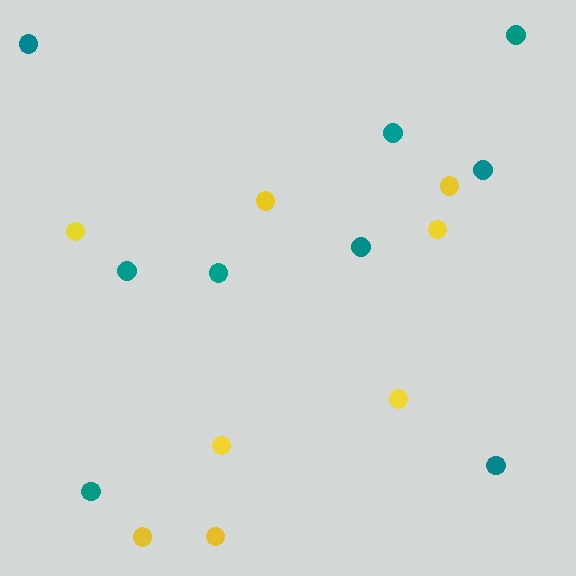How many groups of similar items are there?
There are 2 groups: one group of yellow circles (8) and one group of teal circles (9).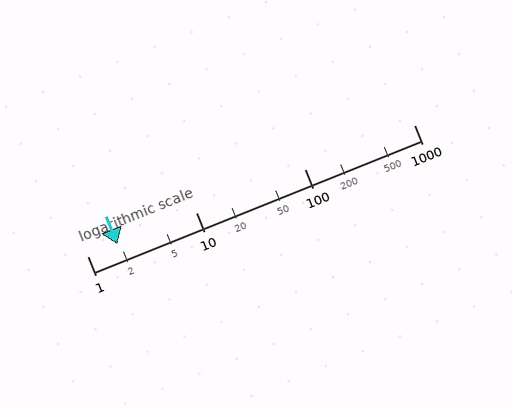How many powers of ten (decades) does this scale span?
The scale spans 3 decades, from 1 to 1000.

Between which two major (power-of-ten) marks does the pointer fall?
The pointer is between 1 and 10.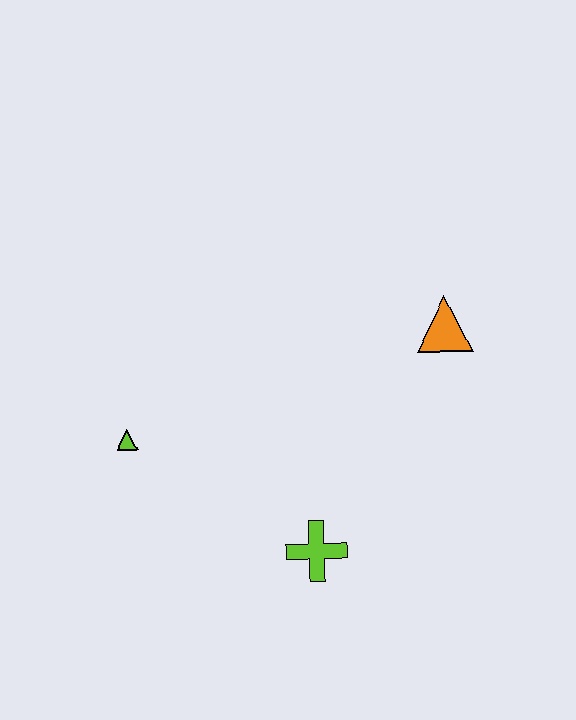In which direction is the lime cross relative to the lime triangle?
The lime cross is to the right of the lime triangle.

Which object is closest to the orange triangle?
The lime cross is closest to the orange triangle.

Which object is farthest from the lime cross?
The orange triangle is farthest from the lime cross.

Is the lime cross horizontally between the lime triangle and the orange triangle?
Yes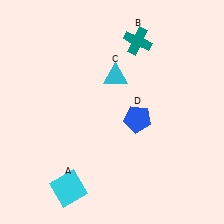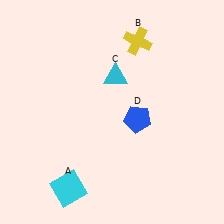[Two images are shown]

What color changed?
The cross (B) changed from teal in Image 1 to yellow in Image 2.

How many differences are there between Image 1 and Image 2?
There is 1 difference between the two images.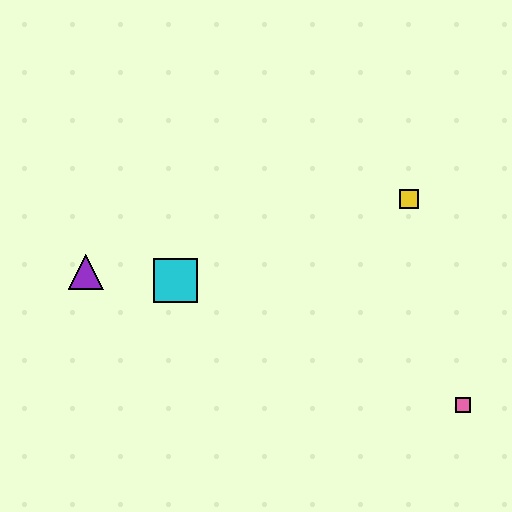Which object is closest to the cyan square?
The purple triangle is closest to the cyan square.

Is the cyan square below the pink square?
No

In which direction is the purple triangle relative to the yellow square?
The purple triangle is to the left of the yellow square.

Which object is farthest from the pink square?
The purple triangle is farthest from the pink square.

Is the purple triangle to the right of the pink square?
No